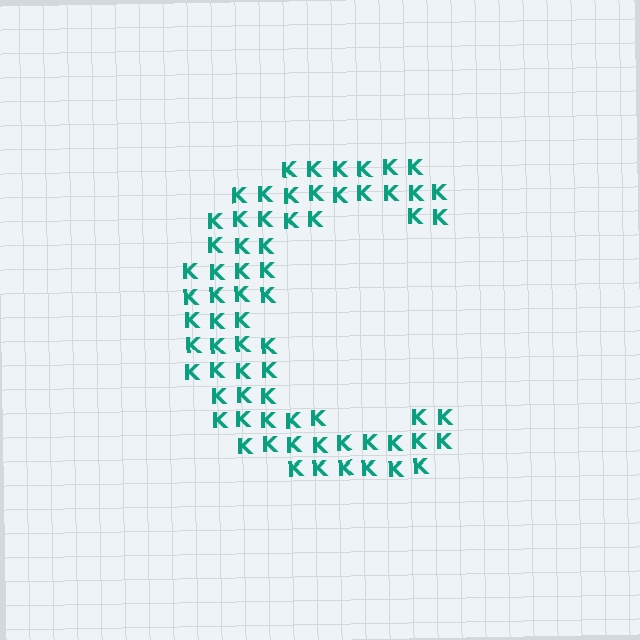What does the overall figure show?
The overall figure shows the letter C.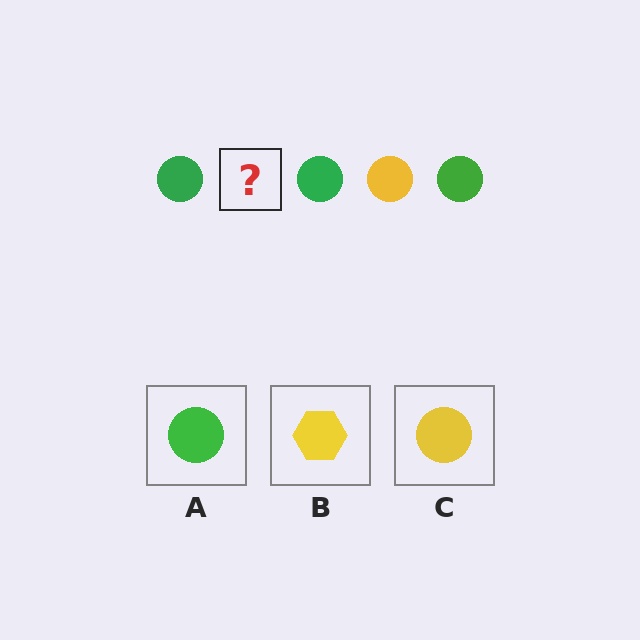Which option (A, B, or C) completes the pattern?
C.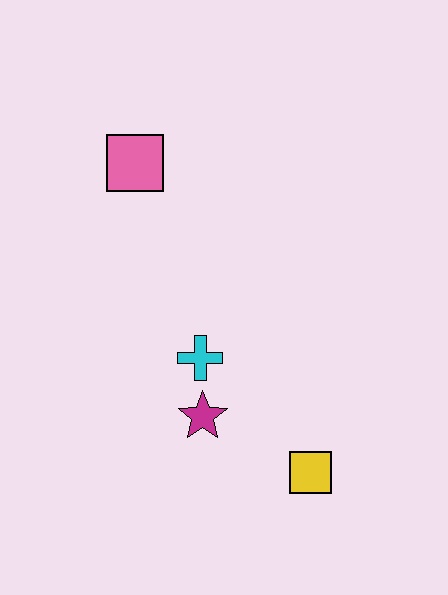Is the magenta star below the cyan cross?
Yes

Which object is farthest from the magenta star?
The pink square is farthest from the magenta star.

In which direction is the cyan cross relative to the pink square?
The cyan cross is below the pink square.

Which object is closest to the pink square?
The cyan cross is closest to the pink square.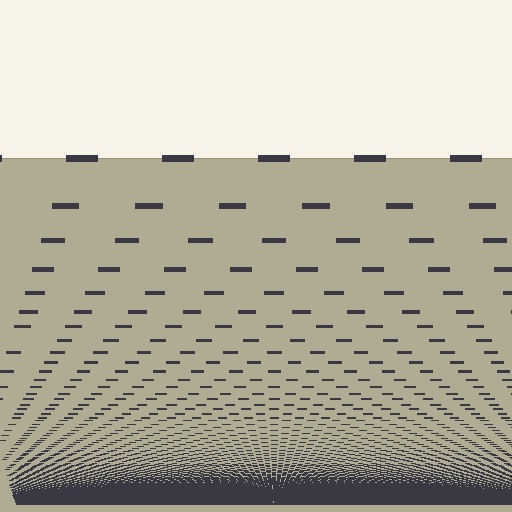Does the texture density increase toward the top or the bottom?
Density increases toward the bottom.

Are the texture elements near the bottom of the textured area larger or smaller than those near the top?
Smaller. The gradient is inverted — elements near the bottom are smaller and denser.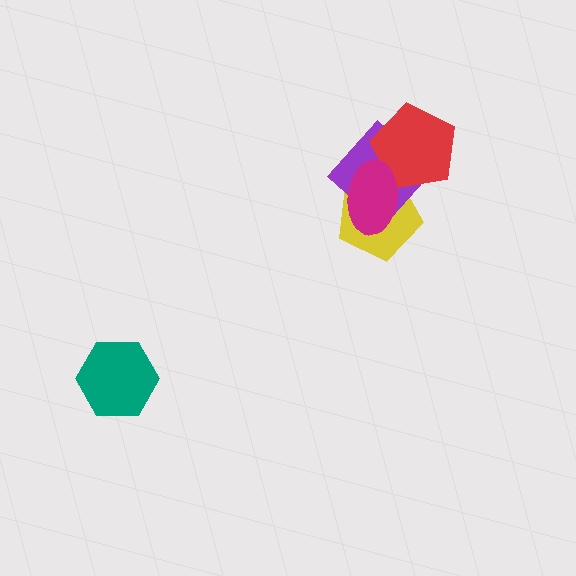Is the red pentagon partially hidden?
Yes, it is partially covered by another shape.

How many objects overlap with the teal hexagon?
0 objects overlap with the teal hexagon.